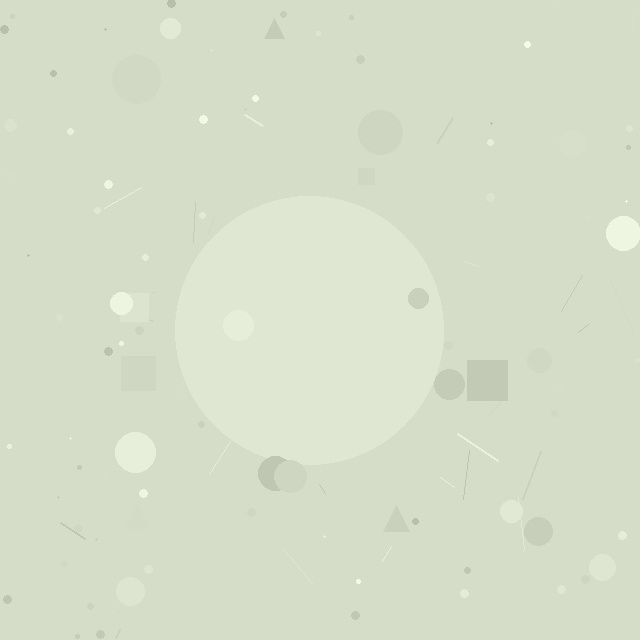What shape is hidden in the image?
A circle is hidden in the image.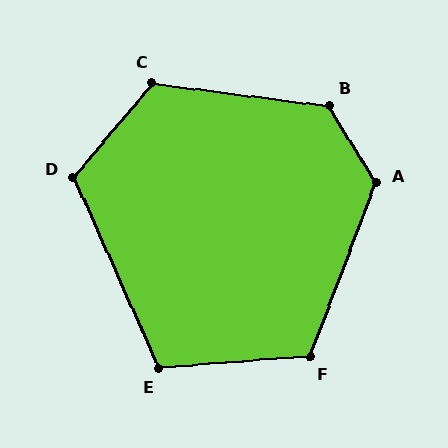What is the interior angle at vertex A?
Approximately 127 degrees (obtuse).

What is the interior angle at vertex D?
Approximately 116 degrees (obtuse).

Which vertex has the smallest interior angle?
E, at approximately 110 degrees.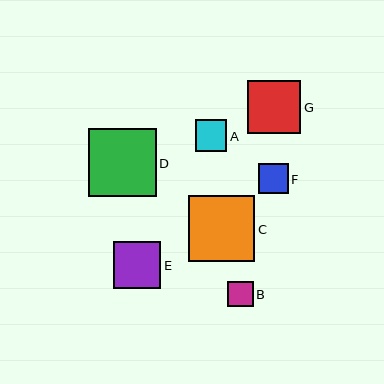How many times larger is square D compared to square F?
Square D is approximately 2.3 times the size of square F.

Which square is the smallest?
Square B is the smallest with a size of approximately 26 pixels.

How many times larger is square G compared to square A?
Square G is approximately 1.7 times the size of square A.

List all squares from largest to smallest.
From largest to smallest: D, C, G, E, A, F, B.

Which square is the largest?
Square D is the largest with a size of approximately 68 pixels.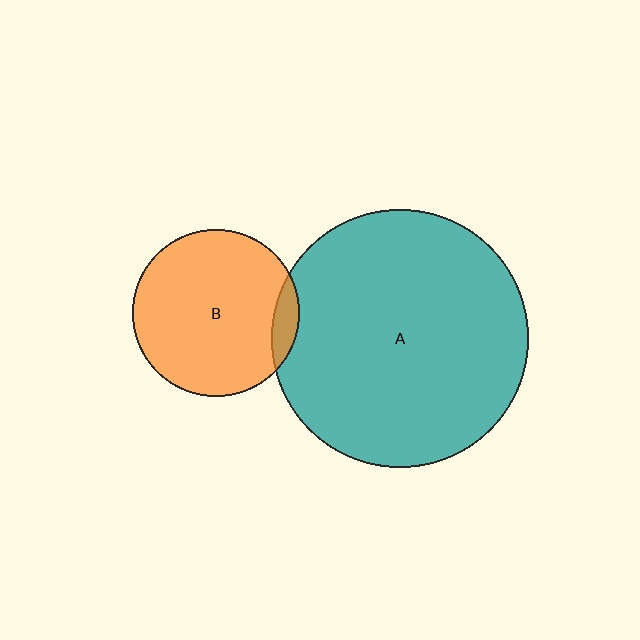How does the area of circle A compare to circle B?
Approximately 2.4 times.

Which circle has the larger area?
Circle A (teal).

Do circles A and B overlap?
Yes.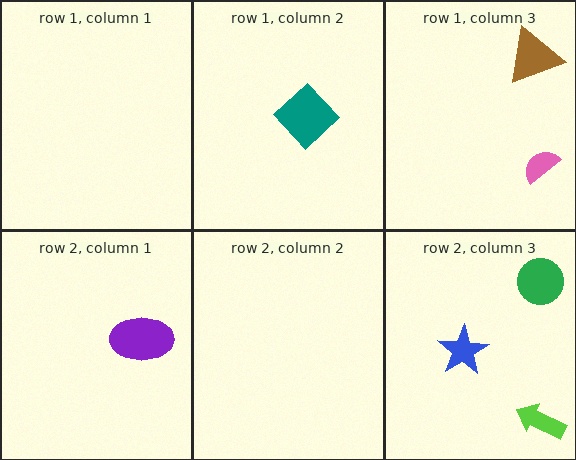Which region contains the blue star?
The row 2, column 3 region.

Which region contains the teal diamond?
The row 1, column 2 region.